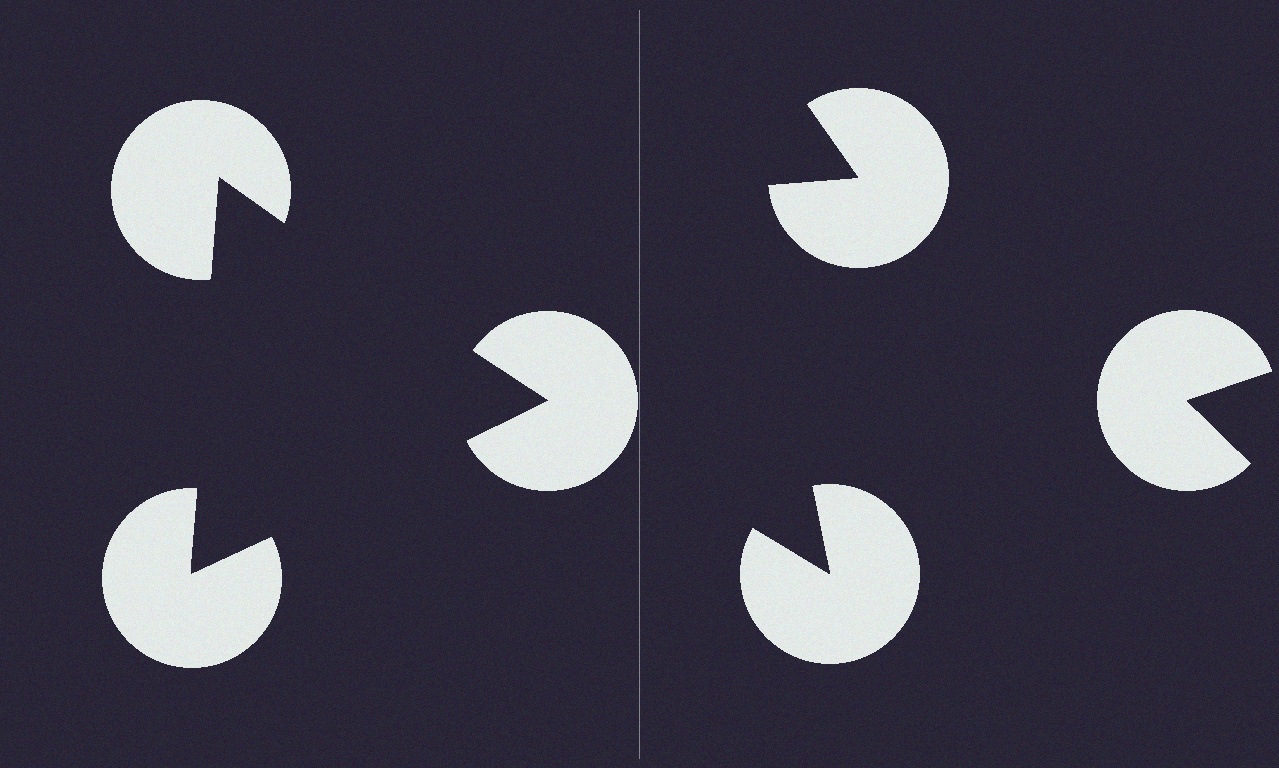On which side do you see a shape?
An illusory triangle appears on the left side. On the right side the wedge cuts are rotated, so no coherent shape forms.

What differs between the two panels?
The pac-man discs are positioned identically on both sides; only the wedge orientations differ. On the left they align to a triangle; on the right they are misaligned.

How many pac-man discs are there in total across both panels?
6 — 3 on each side.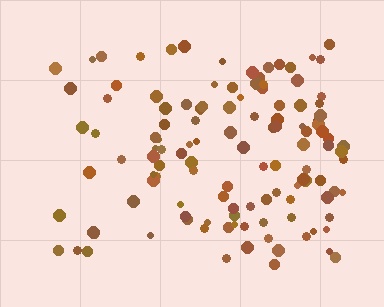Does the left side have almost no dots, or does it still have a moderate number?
Still a moderate number, just noticeably fewer than the right.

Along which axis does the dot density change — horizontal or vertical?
Horizontal.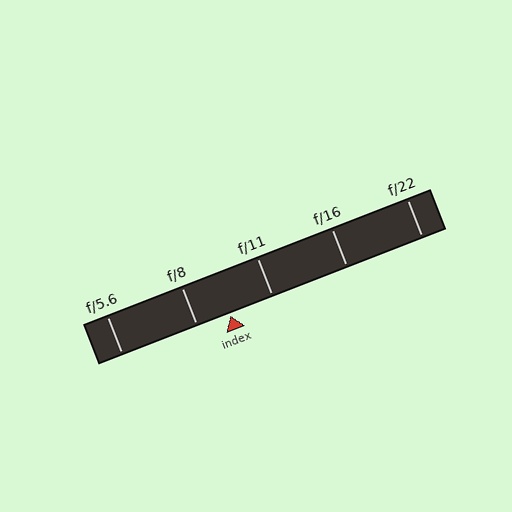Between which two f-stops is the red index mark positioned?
The index mark is between f/8 and f/11.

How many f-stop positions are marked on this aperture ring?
There are 5 f-stop positions marked.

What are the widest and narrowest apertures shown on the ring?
The widest aperture shown is f/5.6 and the narrowest is f/22.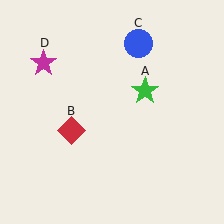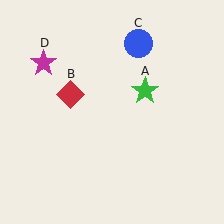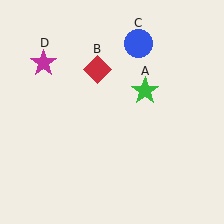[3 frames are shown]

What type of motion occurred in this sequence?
The red diamond (object B) rotated clockwise around the center of the scene.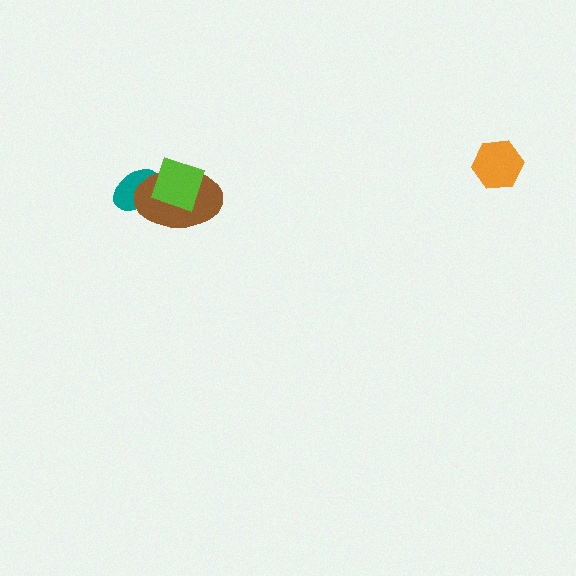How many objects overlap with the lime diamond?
2 objects overlap with the lime diamond.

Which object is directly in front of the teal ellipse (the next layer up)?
The brown ellipse is directly in front of the teal ellipse.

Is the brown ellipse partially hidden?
Yes, it is partially covered by another shape.